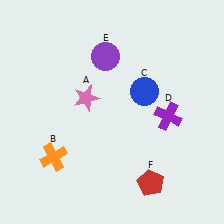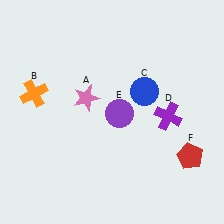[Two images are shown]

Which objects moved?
The objects that moved are: the orange cross (B), the purple circle (E), the red pentagon (F).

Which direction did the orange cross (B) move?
The orange cross (B) moved up.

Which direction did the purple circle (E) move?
The purple circle (E) moved down.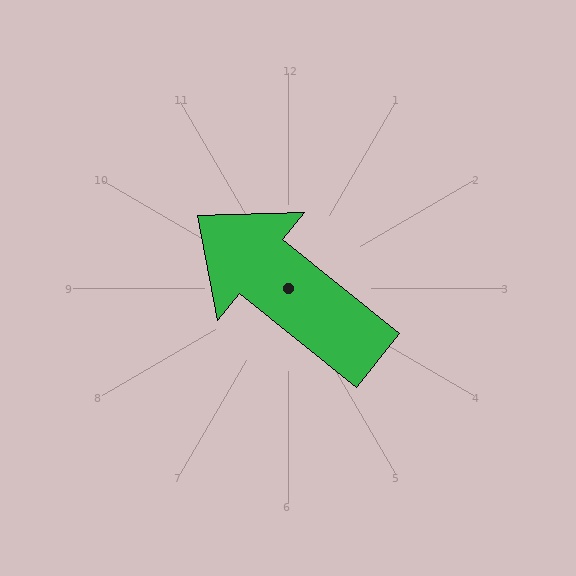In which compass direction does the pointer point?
Northwest.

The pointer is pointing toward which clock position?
Roughly 10 o'clock.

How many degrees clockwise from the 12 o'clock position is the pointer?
Approximately 309 degrees.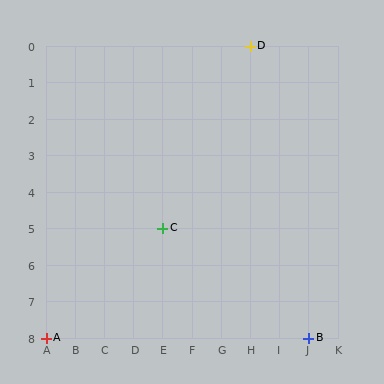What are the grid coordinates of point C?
Point C is at grid coordinates (E, 5).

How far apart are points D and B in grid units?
Points D and B are 2 columns and 8 rows apart (about 8.2 grid units diagonally).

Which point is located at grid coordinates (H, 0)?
Point D is at (H, 0).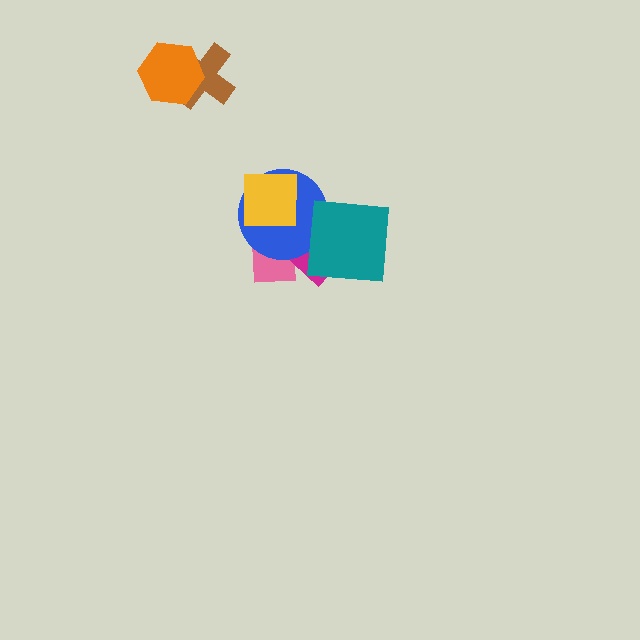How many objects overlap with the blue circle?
4 objects overlap with the blue circle.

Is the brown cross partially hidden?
Yes, it is partially covered by another shape.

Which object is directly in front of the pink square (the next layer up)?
The magenta rectangle is directly in front of the pink square.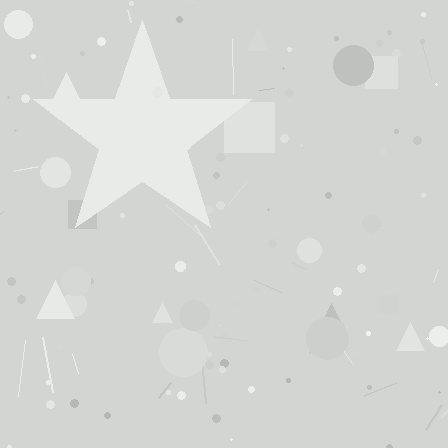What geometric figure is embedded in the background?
A star is embedded in the background.